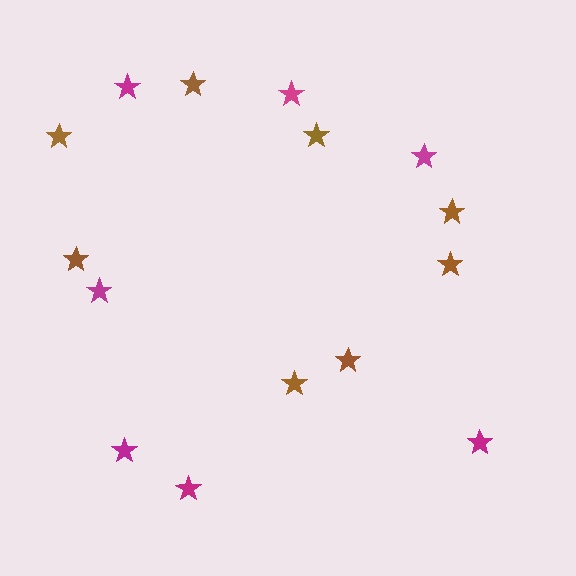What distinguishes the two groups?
There are 2 groups: one group of magenta stars (7) and one group of brown stars (8).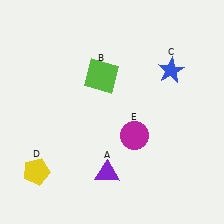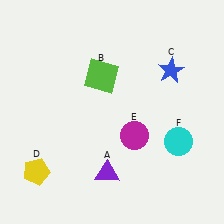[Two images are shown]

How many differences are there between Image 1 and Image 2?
There is 1 difference between the two images.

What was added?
A cyan circle (F) was added in Image 2.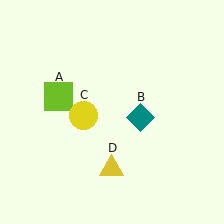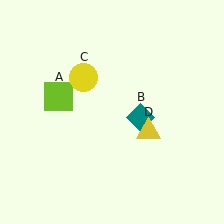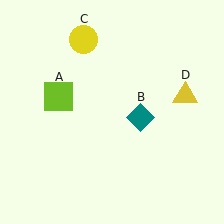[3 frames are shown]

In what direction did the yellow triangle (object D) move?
The yellow triangle (object D) moved up and to the right.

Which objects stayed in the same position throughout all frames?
Lime square (object A) and teal diamond (object B) remained stationary.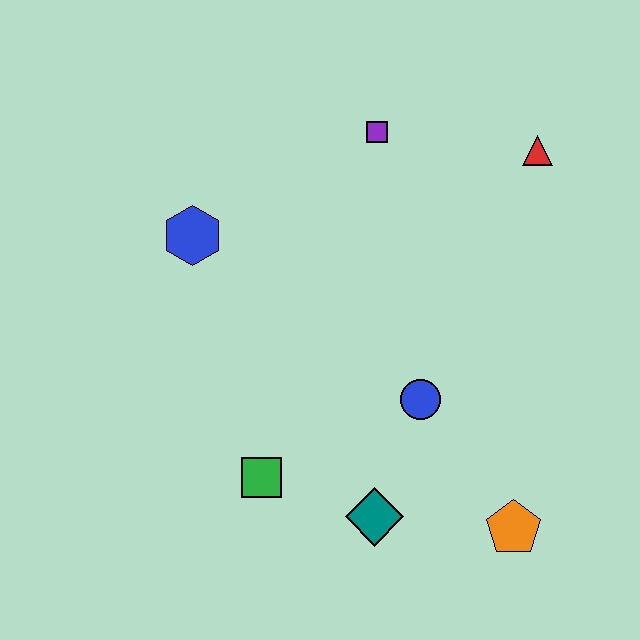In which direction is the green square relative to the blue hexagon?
The green square is below the blue hexagon.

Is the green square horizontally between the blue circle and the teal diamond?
No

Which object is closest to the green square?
The teal diamond is closest to the green square.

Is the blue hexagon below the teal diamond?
No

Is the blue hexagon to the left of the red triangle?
Yes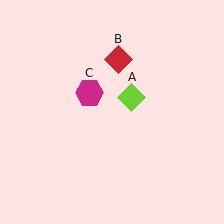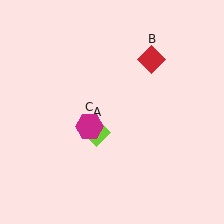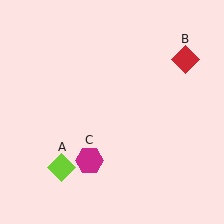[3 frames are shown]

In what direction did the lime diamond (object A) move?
The lime diamond (object A) moved down and to the left.